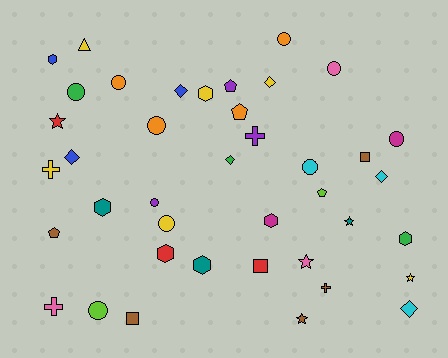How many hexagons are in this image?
There are 7 hexagons.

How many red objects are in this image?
There are 3 red objects.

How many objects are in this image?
There are 40 objects.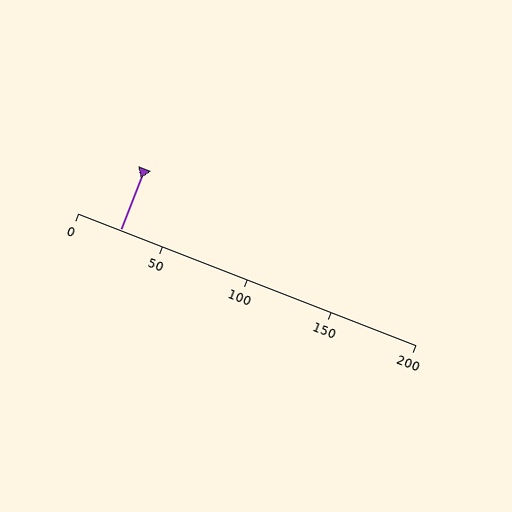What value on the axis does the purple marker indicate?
The marker indicates approximately 25.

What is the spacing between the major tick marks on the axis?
The major ticks are spaced 50 apart.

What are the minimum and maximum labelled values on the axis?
The axis runs from 0 to 200.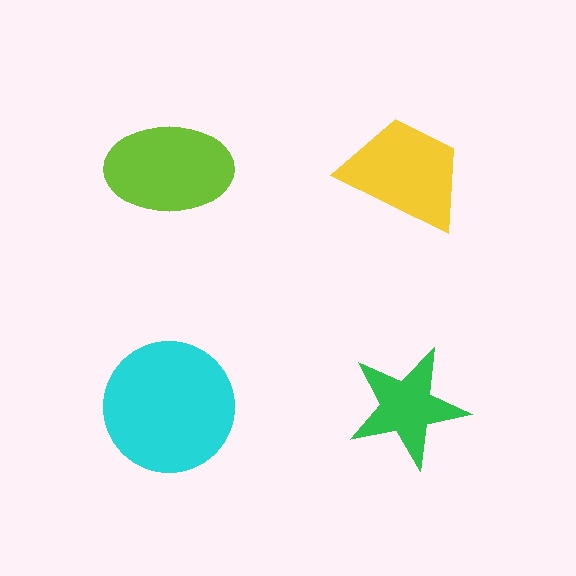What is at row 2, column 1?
A cyan circle.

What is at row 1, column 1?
A lime ellipse.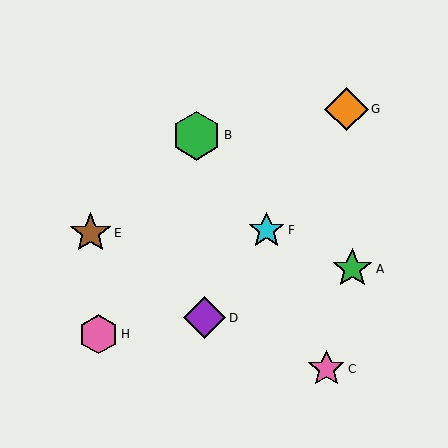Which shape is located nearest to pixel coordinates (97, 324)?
The pink hexagon (labeled H) at (98, 334) is nearest to that location.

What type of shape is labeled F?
Shape F is a cyan star.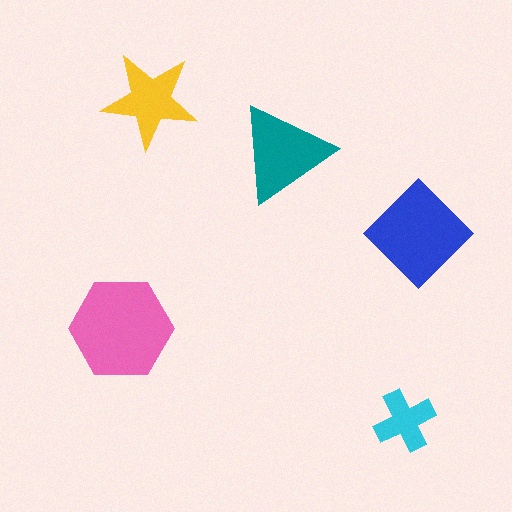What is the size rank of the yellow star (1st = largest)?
4th.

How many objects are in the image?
There are 5 objects in the image.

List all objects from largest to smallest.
The pink hexagon, the blue diamond, the teal triangle, the yellow star, the cyan cross.